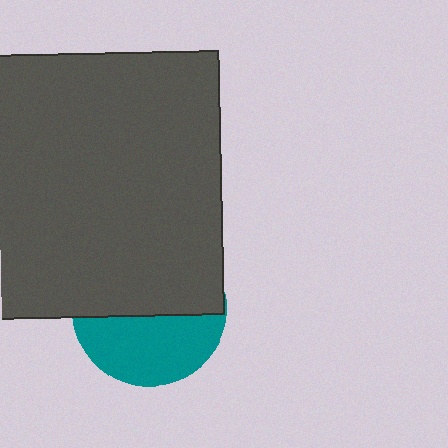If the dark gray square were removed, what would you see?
You would see the complete teal circle.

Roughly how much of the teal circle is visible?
A small part of it is visible (roughly 44%).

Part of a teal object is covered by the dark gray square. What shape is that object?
It is a circle.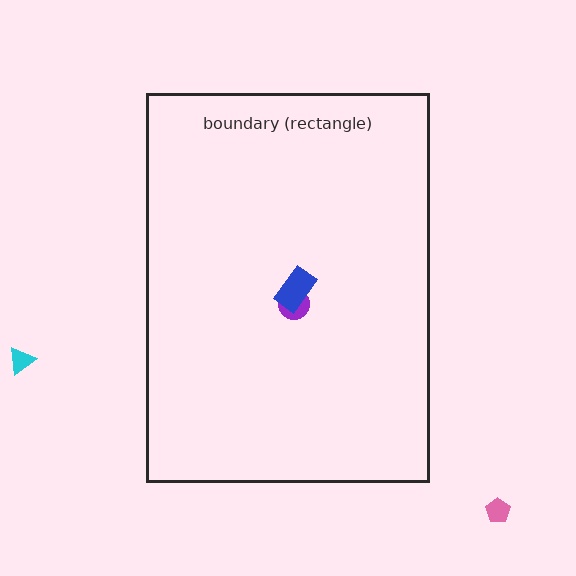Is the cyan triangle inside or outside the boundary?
Outside.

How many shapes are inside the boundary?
2 inside, 2 outside.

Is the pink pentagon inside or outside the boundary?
Outside.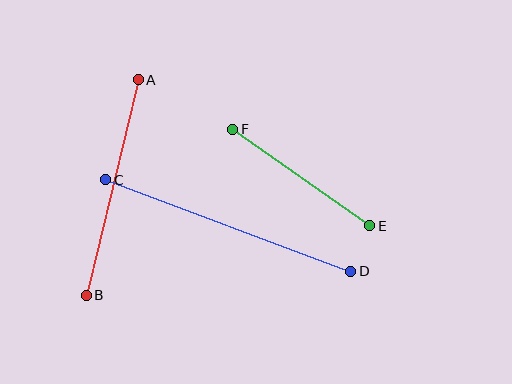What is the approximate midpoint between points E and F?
The midpoint is at approximately (301, 178) pixels.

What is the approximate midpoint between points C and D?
The midpoint is at approximately (228, 226) pixels.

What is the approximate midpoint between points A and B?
The midpoint is at approximately (112, 188) pixels.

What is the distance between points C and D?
The distance is approximately 262 pixels.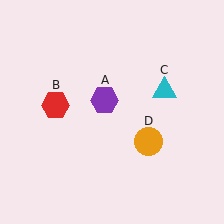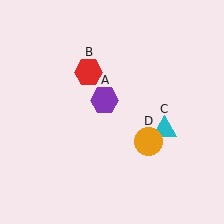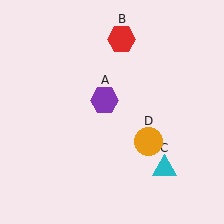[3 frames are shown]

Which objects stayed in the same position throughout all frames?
Purple hexagon (object A) and orange circle (object D) remained stationary.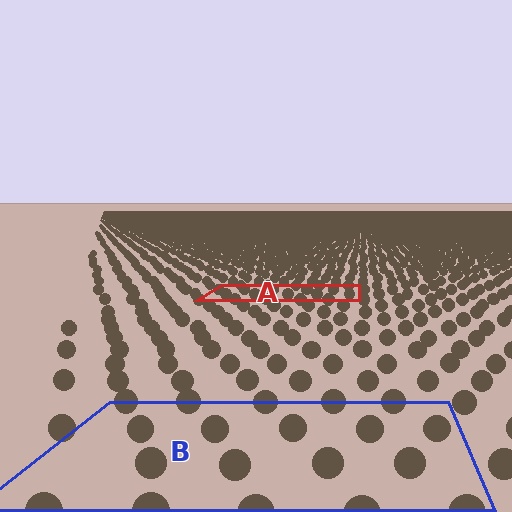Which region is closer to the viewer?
Region B is closer. The texture elements there are larger and more spread out.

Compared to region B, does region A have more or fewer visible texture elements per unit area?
Region A has more texture elements per unit area — they are packed more densely because it is farther away.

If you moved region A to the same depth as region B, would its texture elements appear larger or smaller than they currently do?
They would appear larger. At a closer depth, the same texture elements are projected at a bigger on-screen size.